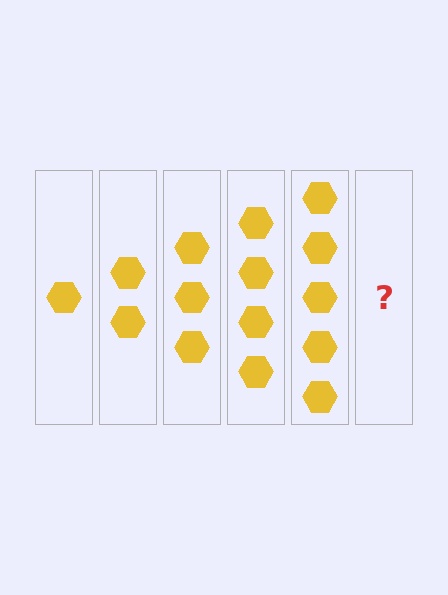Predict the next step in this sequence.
The next step is 6 hexagons.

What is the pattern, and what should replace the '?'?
The pattern is that each step adds one more hexagon. The '?' should be 6 hexagons.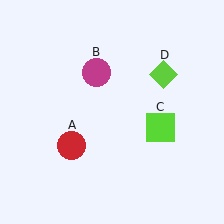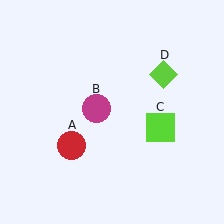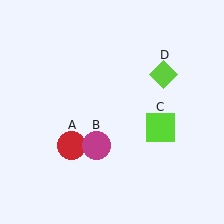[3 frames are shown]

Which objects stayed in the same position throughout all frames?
Red circle (object A) and lime square (object C) and lime diamond (object D) remained stationary.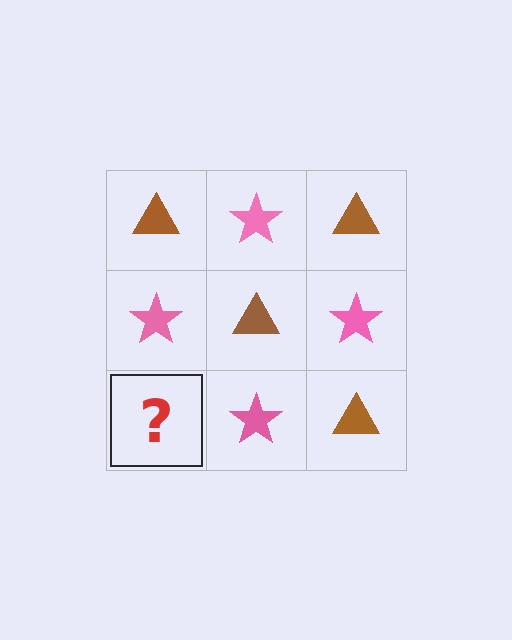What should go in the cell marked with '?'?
The missing cell should contain a brown triangle.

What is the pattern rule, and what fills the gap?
The rule is that it alternates brown triangle and pink star in a checkerboard pattern. The gap should be filled with a brown triangle.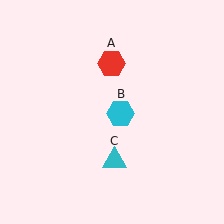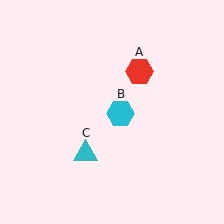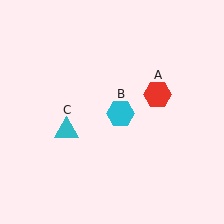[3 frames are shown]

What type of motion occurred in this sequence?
The red hexagon (object A), cyan triangle (object C) rotated clockwise around the center of the scene.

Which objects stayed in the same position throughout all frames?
Cyan hexagon (object B) remained stationary.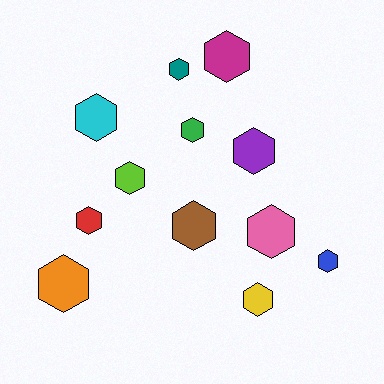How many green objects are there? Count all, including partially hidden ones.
There is 1 green object.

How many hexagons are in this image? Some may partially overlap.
There are 12 hexagons.